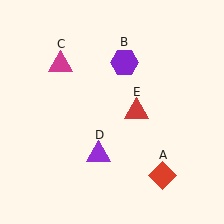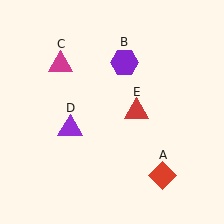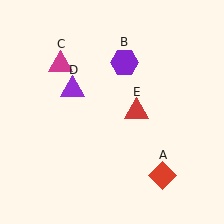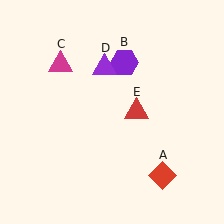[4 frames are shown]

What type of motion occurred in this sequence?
The purple triangle (object D) rotated clockwise around the center of the scene.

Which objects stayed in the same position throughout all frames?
Red diamond (object A) and purple hexagon (object B) and magenta triangle (object C) and red triangle (object E) remained stationary.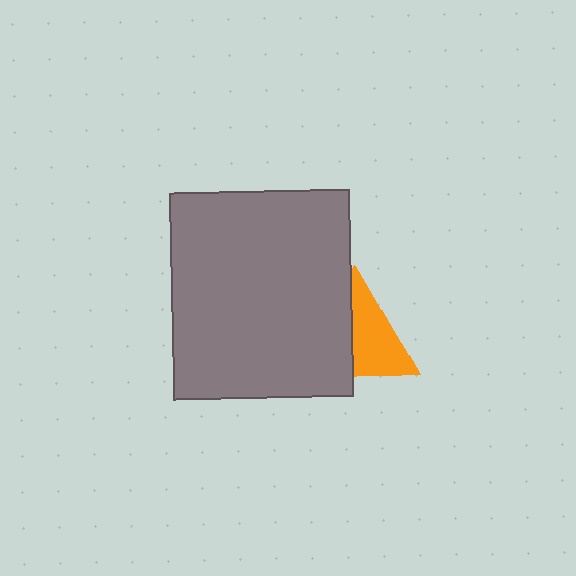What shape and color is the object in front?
The object in front is a gray rectangle.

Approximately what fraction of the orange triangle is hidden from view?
Roughly 45% of the orange triangle is hidden behind the gray rectangle.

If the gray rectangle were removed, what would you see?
You would see the complete orange triangle.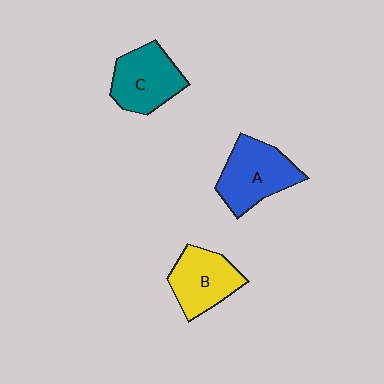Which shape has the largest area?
Shape A (blue).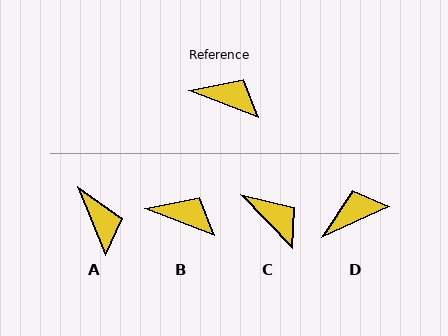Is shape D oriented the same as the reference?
No, it is off by about 46 degrees.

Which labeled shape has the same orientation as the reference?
B.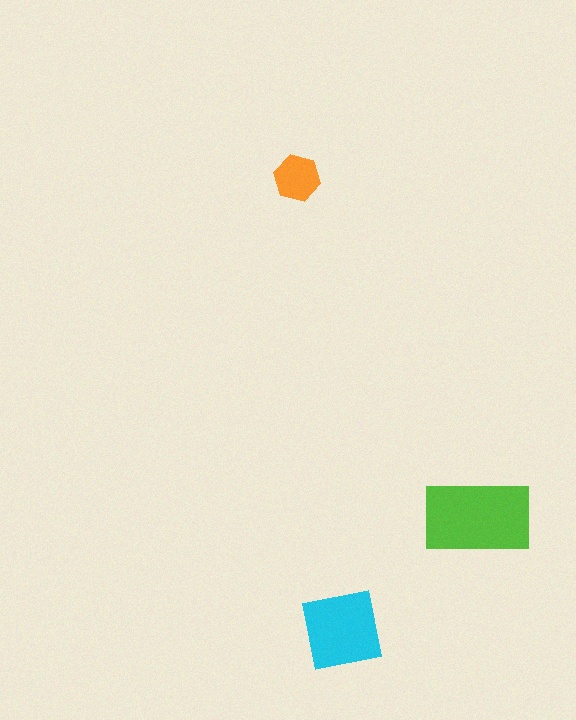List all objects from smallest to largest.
The orange hexagon, the cyan square, the lime rectangle.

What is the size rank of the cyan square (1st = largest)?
2nd.